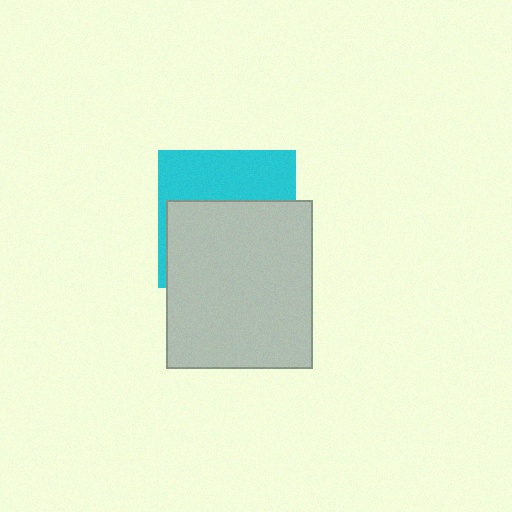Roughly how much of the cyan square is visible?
A small part of it is visible (roughly 40%).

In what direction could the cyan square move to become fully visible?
The cyan square could move up. That would shift it out from behind the light gray rectangle entirely.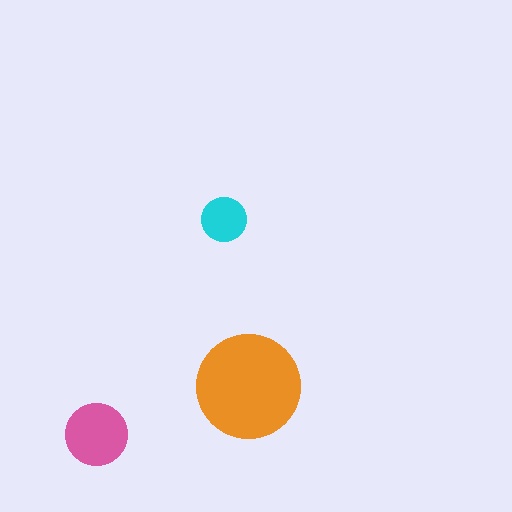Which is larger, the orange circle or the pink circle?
The orange one.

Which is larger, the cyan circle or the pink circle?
The pink one.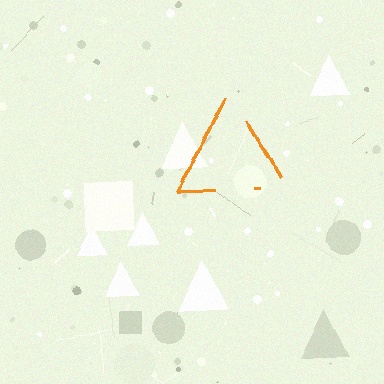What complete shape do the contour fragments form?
The contour fragments form a triangle.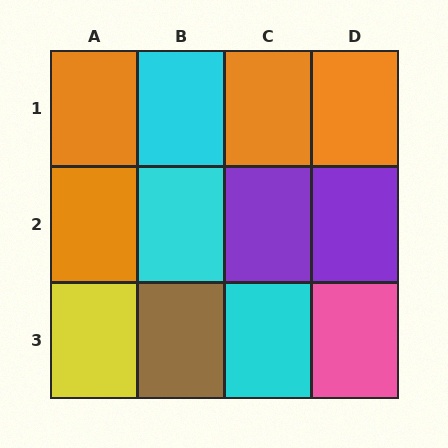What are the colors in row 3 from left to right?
Yellow, brown, cyan, pink.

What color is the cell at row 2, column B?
Cyan.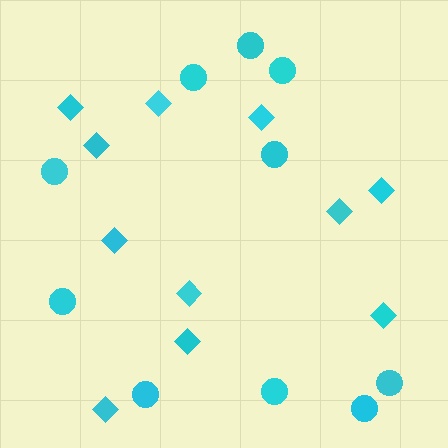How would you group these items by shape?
There are 2 groups: one group of diamonds (11) and one group of circles (10).